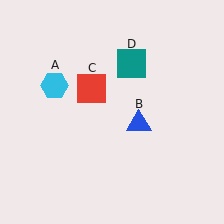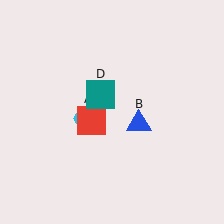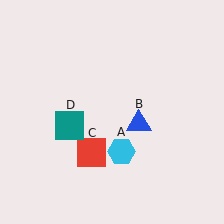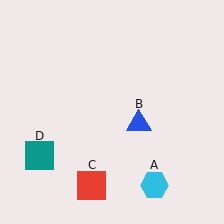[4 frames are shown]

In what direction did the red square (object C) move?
The red square (object C) moved down.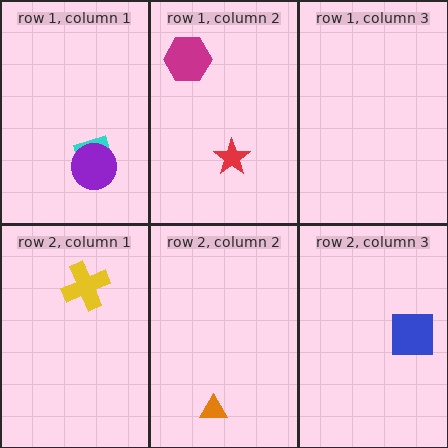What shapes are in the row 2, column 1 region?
The yellow cross.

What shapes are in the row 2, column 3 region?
The blue square.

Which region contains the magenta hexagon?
The row 1, column 2 region.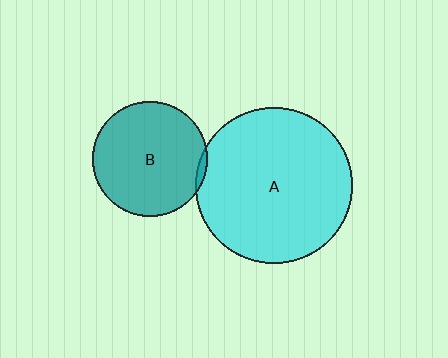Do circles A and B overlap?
Yes.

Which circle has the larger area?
Circle A (cyan).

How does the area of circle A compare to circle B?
Approximately 1.8 times.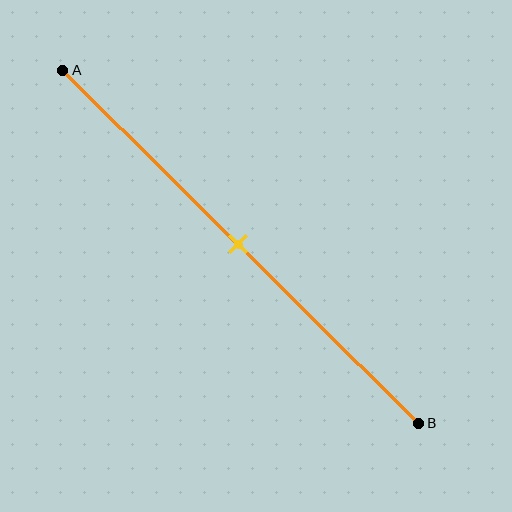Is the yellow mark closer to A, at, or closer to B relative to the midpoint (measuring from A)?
The yellow mark is approximately at the midpoint of segment AB.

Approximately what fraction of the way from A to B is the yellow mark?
The yellow mark is approximately 50% of the way from A to B.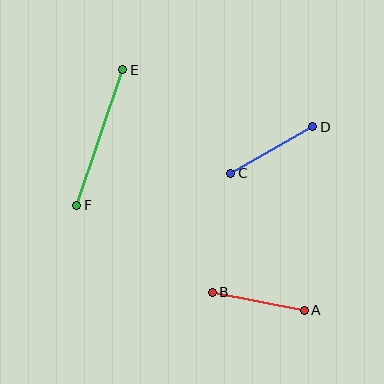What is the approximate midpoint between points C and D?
The midpoint is at approximately (272, 150) pixels.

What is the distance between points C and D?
The distance is approximately 94 pixels.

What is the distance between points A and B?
The distance is approximately 94 pixels.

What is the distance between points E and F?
The distance is approximately 143 pixels.